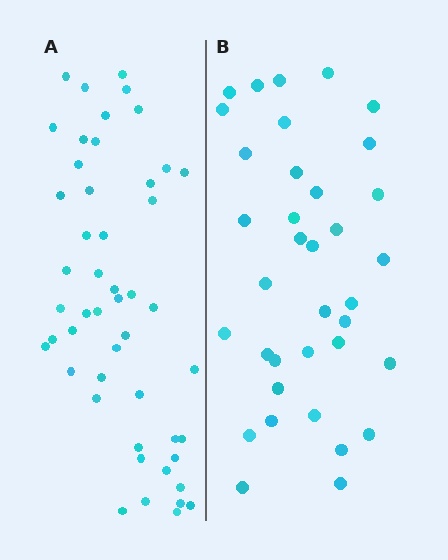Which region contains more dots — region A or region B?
Region A (the left region) has more dots.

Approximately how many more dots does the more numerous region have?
Region A has approximately 15 more dots than region B.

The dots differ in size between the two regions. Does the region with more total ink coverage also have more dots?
No. Region B has more total ink coverage because its dots are larger, but region A actually contains more individual dots. Total area can be misleading — the number of items is what matters here.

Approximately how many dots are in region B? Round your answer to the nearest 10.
About 40 dots. (The exact count is 36, which rounds to 40.)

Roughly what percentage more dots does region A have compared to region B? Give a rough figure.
About 35% more.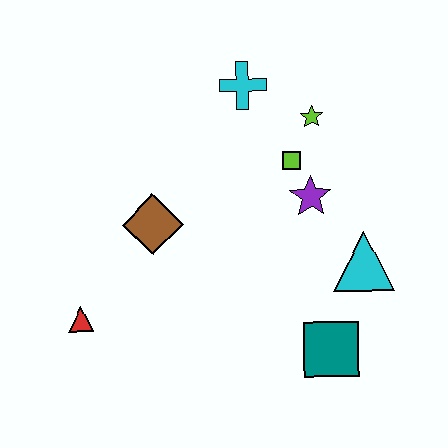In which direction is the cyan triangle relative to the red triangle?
The cyan triangle is to the right of the red triangle.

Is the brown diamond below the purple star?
Yes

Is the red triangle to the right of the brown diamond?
No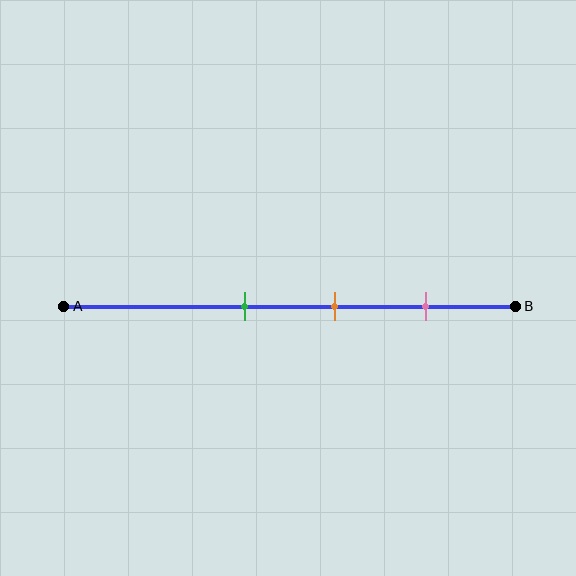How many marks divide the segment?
There are 3 marks dividing the segment.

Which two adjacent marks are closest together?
The green and orange marks are the closest adjacent pair.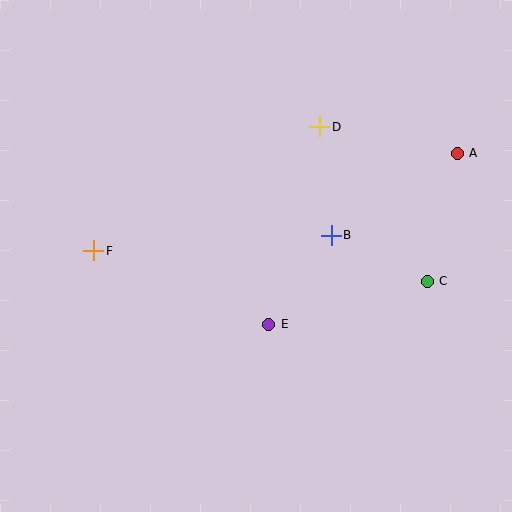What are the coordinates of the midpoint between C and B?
The midpoint between C and B is at (379, 258).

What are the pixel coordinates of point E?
Point E is at (269, 324).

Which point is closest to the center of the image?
Point E at (269, 324) is closest to the center.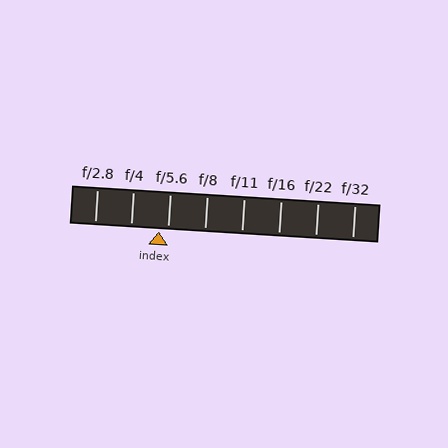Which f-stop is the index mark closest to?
The index mark is closest to f/5.6.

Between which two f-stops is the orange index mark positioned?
The index mark is between f/4 and f/5.6.